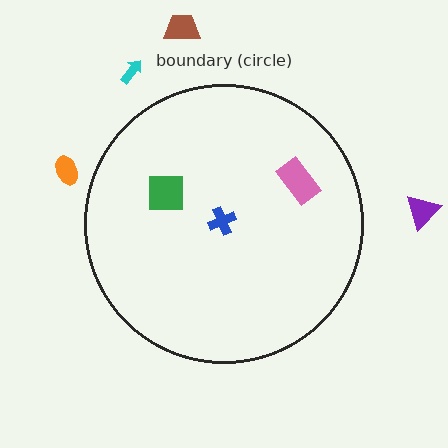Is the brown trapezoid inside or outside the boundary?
Outside.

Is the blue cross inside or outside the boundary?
Inside.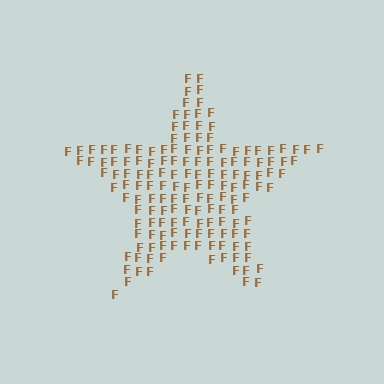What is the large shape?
The large shape is a star.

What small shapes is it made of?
It is made of small letter F's.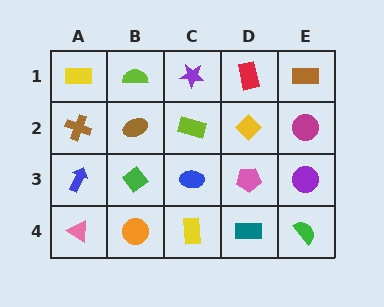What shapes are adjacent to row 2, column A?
A yellow rectangle (row 1, column A), a blue arrow (row 3, column A), a brown ellipse (row 2, column B).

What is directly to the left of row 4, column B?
A pink triangle.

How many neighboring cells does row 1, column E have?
2.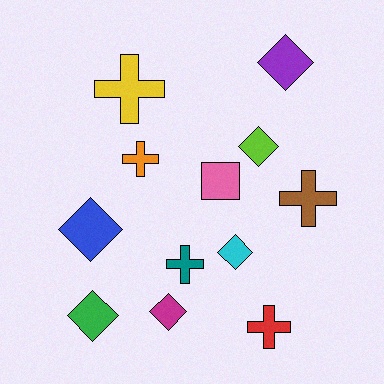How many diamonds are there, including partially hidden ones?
There are 6 diamonds.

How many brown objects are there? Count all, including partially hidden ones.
There is 1 brown object.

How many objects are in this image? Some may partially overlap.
There are 12 objects.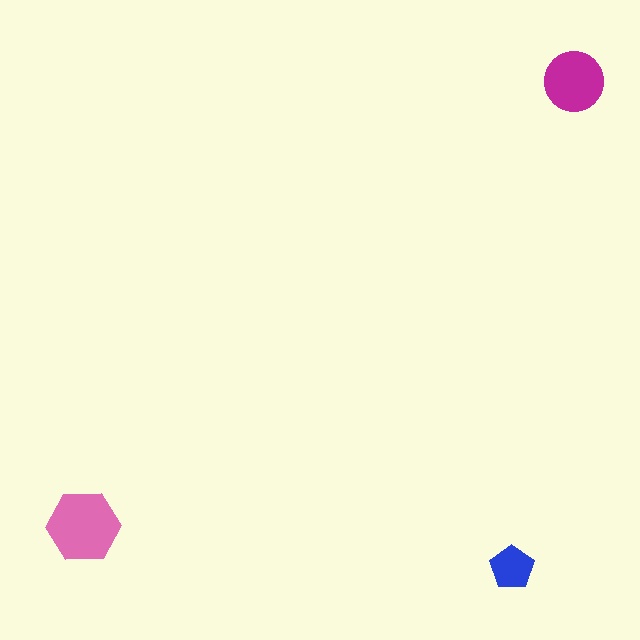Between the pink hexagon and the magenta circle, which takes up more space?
The pink hexagon.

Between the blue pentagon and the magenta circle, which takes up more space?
The magenta circle.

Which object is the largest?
The pink hexagon.